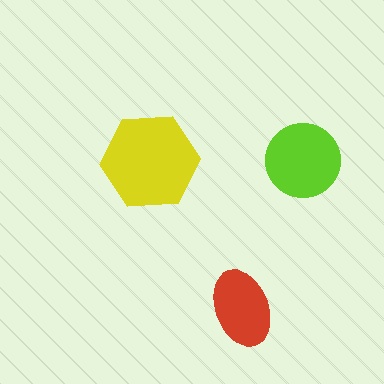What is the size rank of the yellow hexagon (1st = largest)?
1st.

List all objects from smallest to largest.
The red ellipse, the lime circle, the yellow hexagon.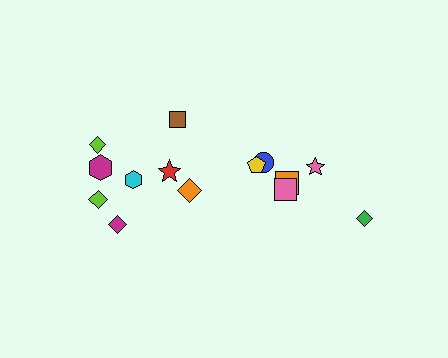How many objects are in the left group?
There are 8 objects.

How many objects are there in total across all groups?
There are 14 objects.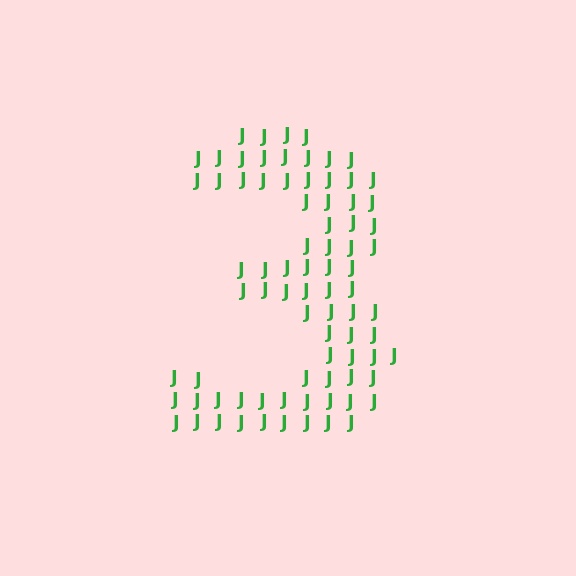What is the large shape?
The large shape is the digit 3.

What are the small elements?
The small elements are letter J's.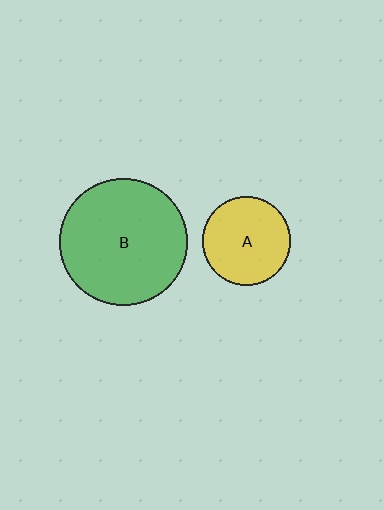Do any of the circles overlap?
No, none of the circles overlap.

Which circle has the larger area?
Circle B (green).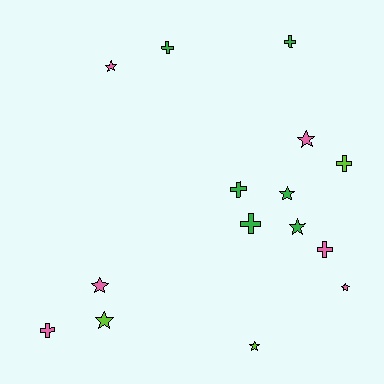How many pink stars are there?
There are 4 pink stars.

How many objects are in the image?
There are 15 objects.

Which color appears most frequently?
Pink, with 6 objects.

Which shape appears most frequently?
Star, with 8 objects.